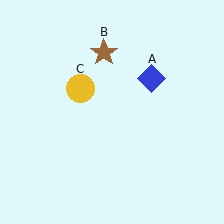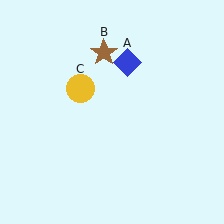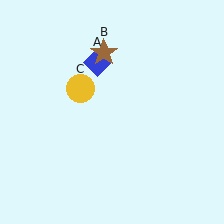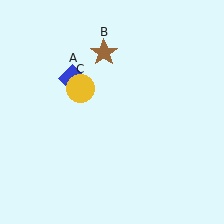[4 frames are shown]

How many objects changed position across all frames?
1 object changed position: blue diamond (object A).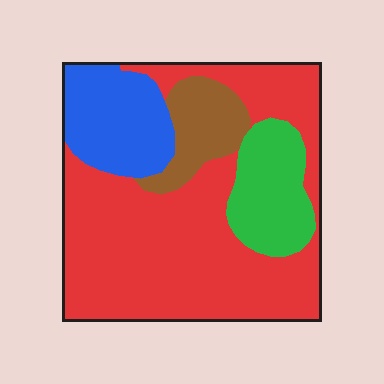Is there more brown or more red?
Red.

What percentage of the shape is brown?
Brown takes up less than a sixth of the shape.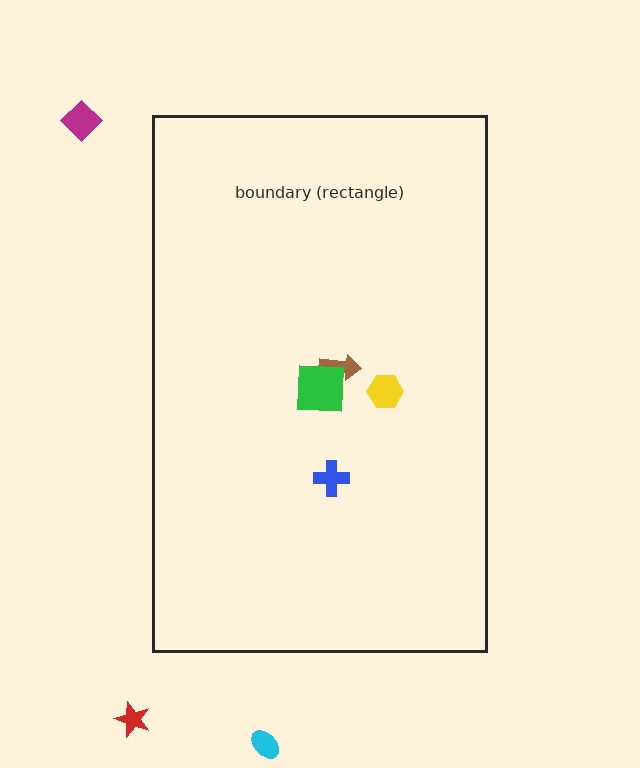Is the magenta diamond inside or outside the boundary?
Outside.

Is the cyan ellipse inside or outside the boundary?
Outside.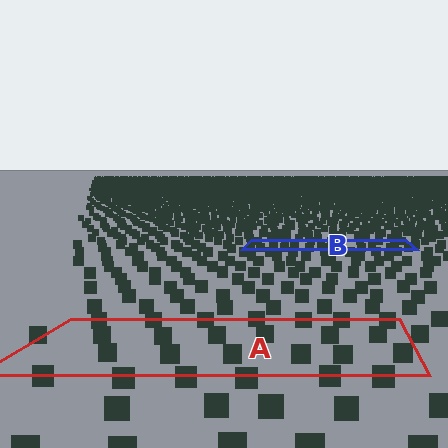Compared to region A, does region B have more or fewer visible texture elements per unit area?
Region B has more texture elements per unit area — they are packed more densely because it is farther away.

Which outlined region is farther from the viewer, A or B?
Region B is farther from the viewer — the texture elements inside it appear smaller and more densely packed.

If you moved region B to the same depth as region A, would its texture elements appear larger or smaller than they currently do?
They would appear larger. At a closer depth, the same texture elements are projected at a bigger on-screen size.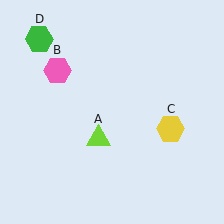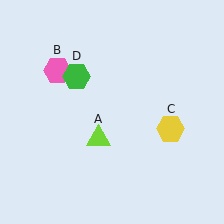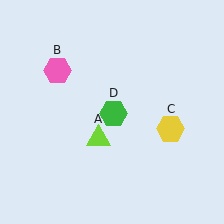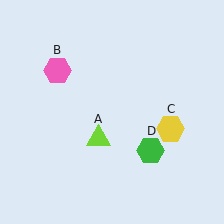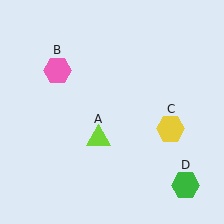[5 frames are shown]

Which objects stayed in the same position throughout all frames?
Lime triangle (object A) and pink hexagon (object B) and yellow hexagon (object C) remained stationary.